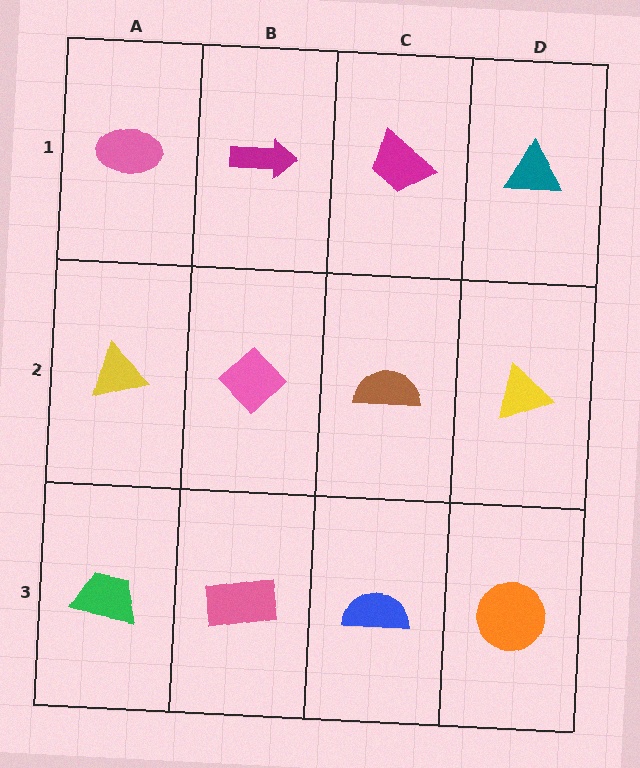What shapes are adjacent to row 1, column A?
A yellow triangle (row 2, column A), a magenta arrow (row 1, column B).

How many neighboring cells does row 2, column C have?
4.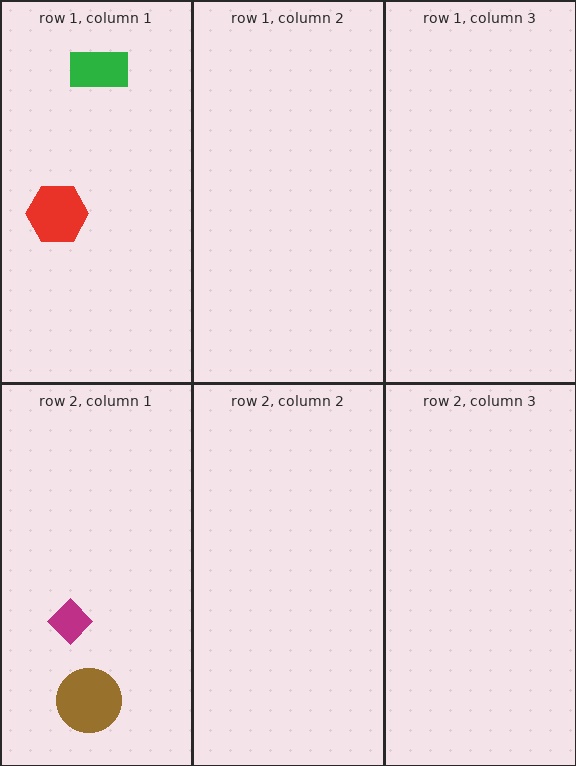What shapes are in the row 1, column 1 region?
The green rectangle, the red hexagon.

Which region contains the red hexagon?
The row 1, column 1 region.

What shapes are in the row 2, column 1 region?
The brown circle, the magenta diamond.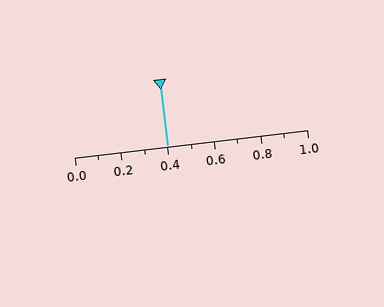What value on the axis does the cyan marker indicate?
The marker indicates approximately 0.4.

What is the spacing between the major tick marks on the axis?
The major ticks are spaced 0.2 apart.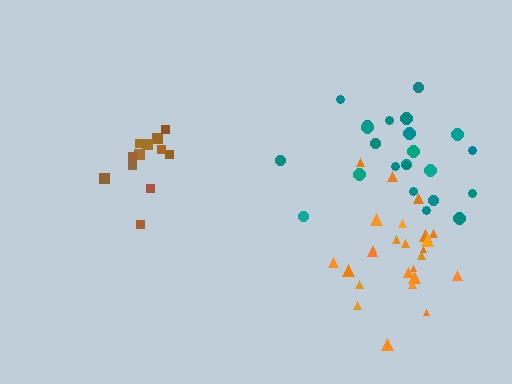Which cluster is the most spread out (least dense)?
Orange.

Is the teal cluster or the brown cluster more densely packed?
Brown.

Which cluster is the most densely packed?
Brown.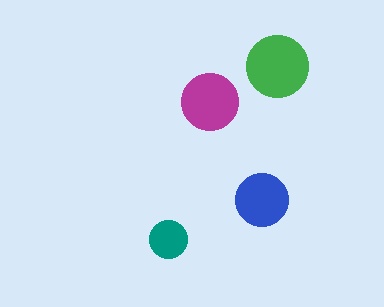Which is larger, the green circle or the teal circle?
The green one.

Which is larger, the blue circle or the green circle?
The green one.